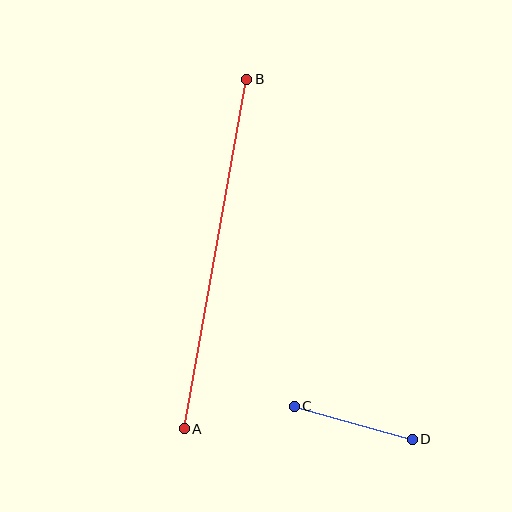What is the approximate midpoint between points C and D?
The midpoint is at approximately (353, 423) pixels.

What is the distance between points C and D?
The distance is approximately 123 pixels.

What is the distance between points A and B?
The distance is approximately 355 pixels.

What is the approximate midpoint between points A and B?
The midpoint is at approximately (216, 254) pixels.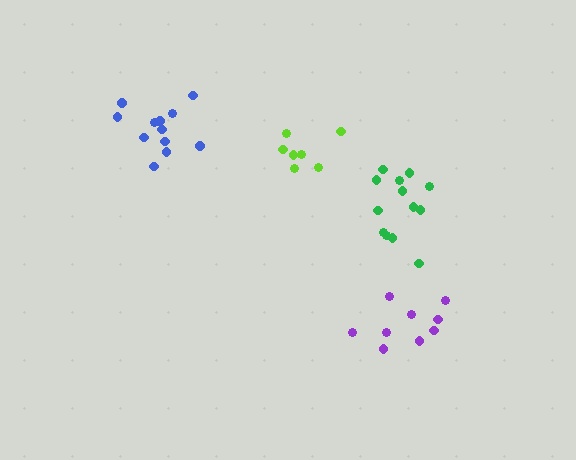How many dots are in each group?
Group 1: 9 dots, Group 2: 13 dots, Group 3: 7 dots, Group 4: 12 dots (41 total).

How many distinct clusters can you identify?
There are 4 distinct clusters.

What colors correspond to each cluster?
The clusters are colored: purple, green, lime, blue.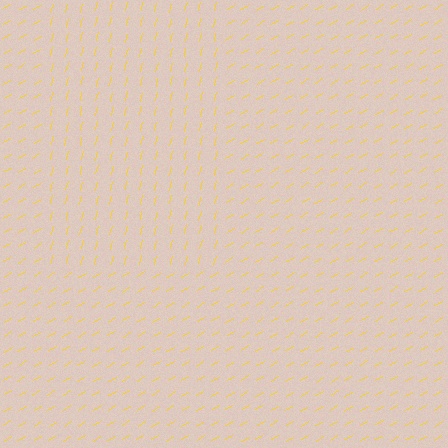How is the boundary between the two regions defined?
The boundary is defined purely by a change in line orientation (approximately 45 degrees difference). All lines are the same color and thickness.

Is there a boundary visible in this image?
Yes, there is a texture boundary formed by a change in line orientation.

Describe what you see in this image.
The image is filled with small yellow line segments. A rectangle region in the image has lines oriented differently from the surrounding lines, creating a visible texture boundary.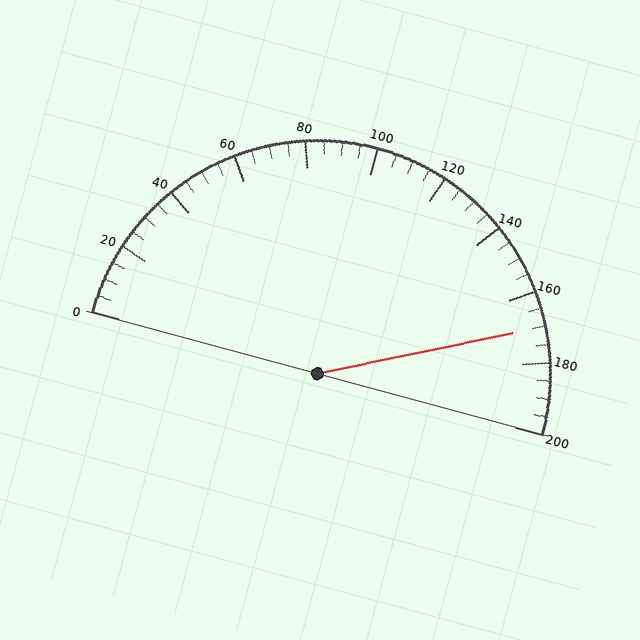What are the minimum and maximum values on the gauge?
The gauge ranges from 0 to 200.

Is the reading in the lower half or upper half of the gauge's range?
The reading is in the upper half of the range (0 to 200).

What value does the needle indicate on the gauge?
The needle indicates approximately 170.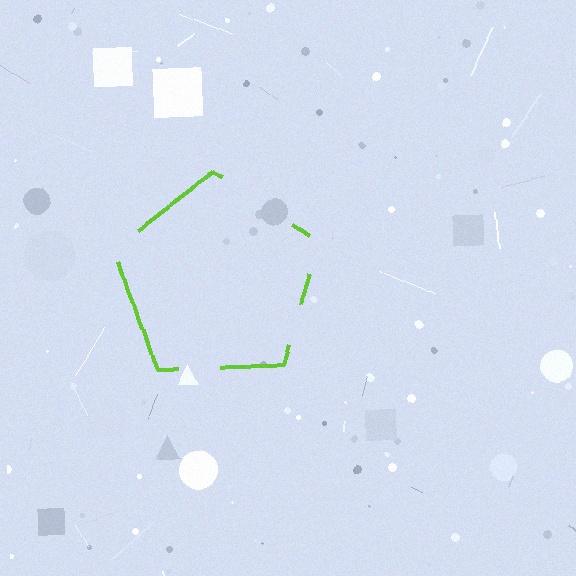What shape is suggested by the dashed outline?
The dashed outline suggests a pentagon.